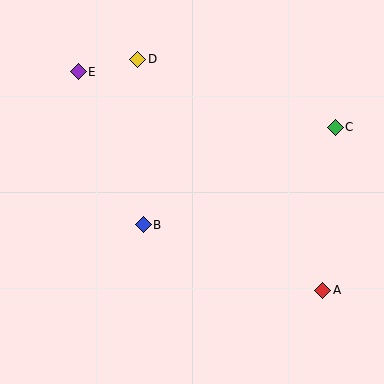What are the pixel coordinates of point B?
Point B is at (143, 225).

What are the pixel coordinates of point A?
Point A is at (323, 290).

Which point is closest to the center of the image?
Point B at (143, 225) is closest to the center.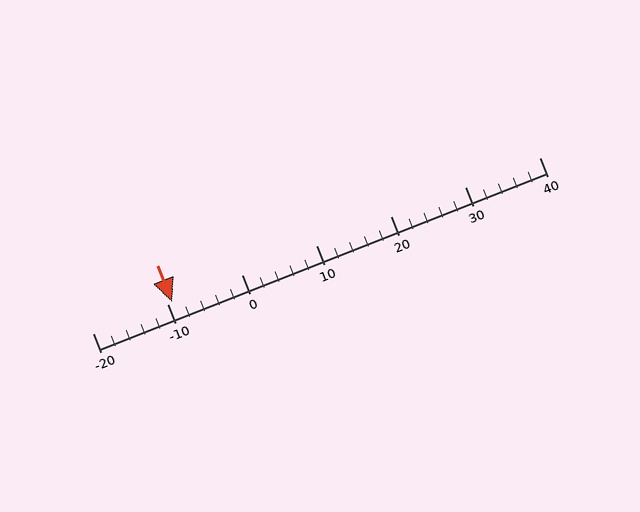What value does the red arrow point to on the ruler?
The red arrow points to approximately -9.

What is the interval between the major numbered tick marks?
The major tick marks are spaced 10 units apart.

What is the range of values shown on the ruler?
The ruler shows values from -20 to 40.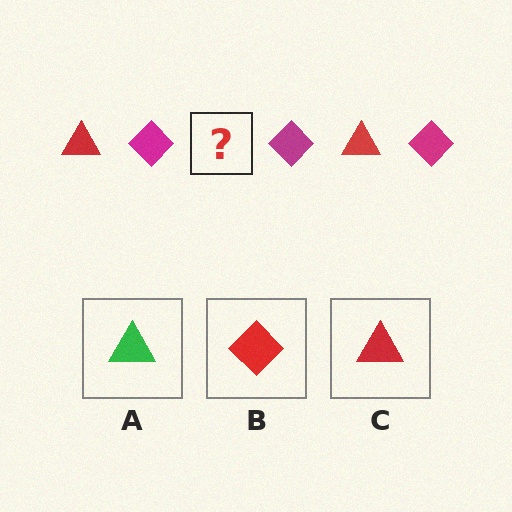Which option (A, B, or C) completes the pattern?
C.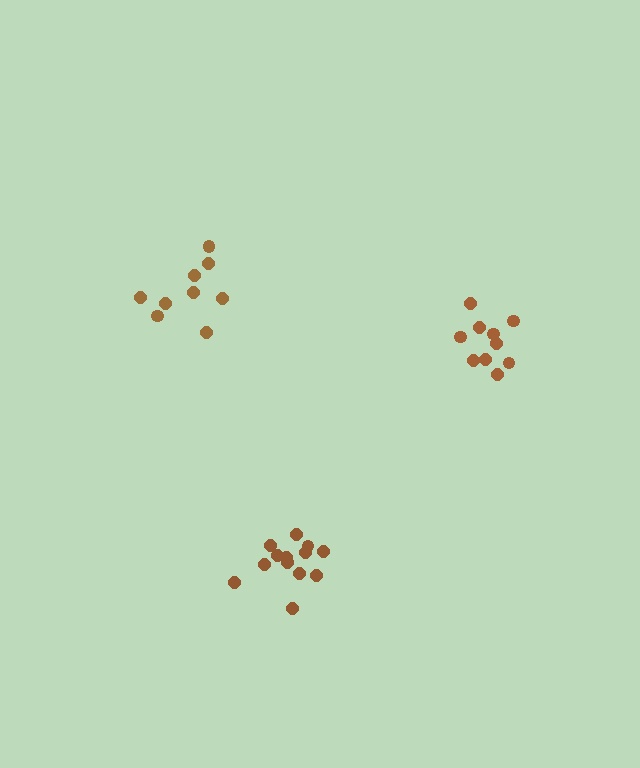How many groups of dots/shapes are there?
There are 3 groups.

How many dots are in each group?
Group 1: 9 dots, Group 2: 13 dots, Group 3: 10 dots (32 total).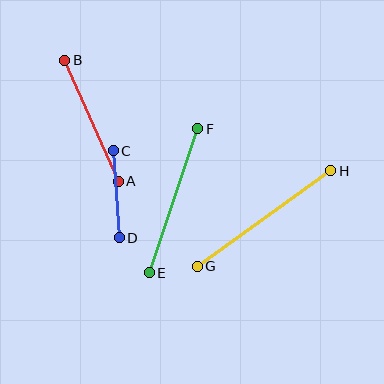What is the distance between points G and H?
The distance is approximately 164 pixels.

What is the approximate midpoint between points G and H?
The midpoint is at approximately (264, 219) pixels.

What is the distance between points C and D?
The distance is approximately 88 pixels.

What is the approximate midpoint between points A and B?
The midpoint is at approximately (91, 121) pixels.